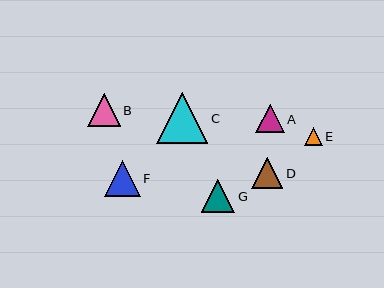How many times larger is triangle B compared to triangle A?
Triangle B is approximately 1.1 times the size of triangle A.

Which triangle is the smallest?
Triangle E is the smallest with a size of approximately 18 pixels.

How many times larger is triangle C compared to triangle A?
Triangle C is approximately 1.8 times the size of triangle A.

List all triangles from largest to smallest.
From largest to smallest: C, F, G, B, D, A, E.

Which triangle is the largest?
Triangle C is the largest with a size of approximately 51 pixels.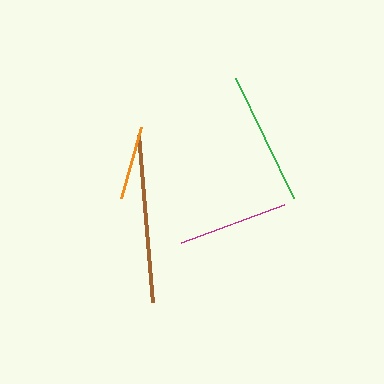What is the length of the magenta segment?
The magenta segment is approximately 109 pixels long.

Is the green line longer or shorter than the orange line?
The green line is longer than the orange line.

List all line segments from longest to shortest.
From longest to shortest: brown, green, magenta, orange.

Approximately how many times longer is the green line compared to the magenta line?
The green line is approximately 1.2 times the length of the magenta line.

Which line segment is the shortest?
The orange line is the shortest at approximately 74 pixels.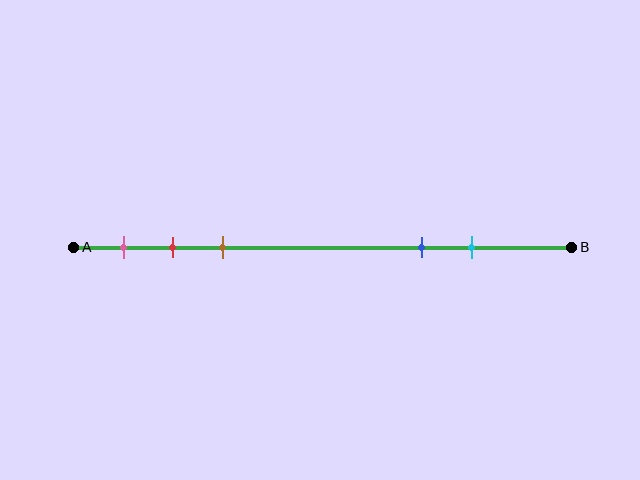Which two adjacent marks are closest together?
The red and brown marks are the closest adjacent pair.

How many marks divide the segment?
There are 5 marks dividing the segment.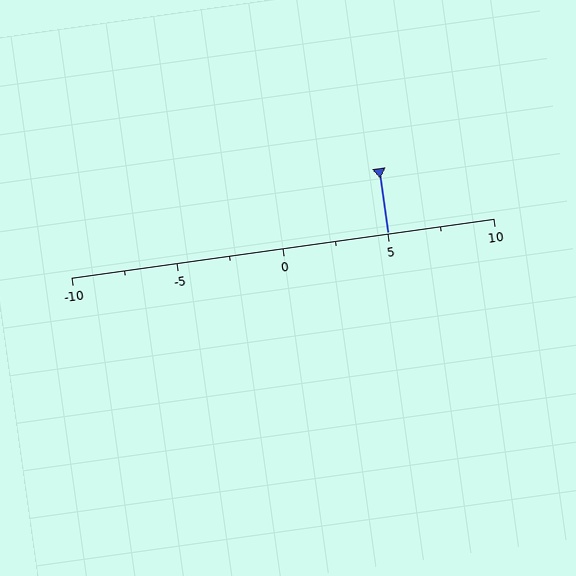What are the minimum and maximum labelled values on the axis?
The axis runs from -10 to 10.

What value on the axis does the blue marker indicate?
The marker indicates approximately 5.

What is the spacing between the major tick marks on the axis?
The major ticks are spaced 5 apart.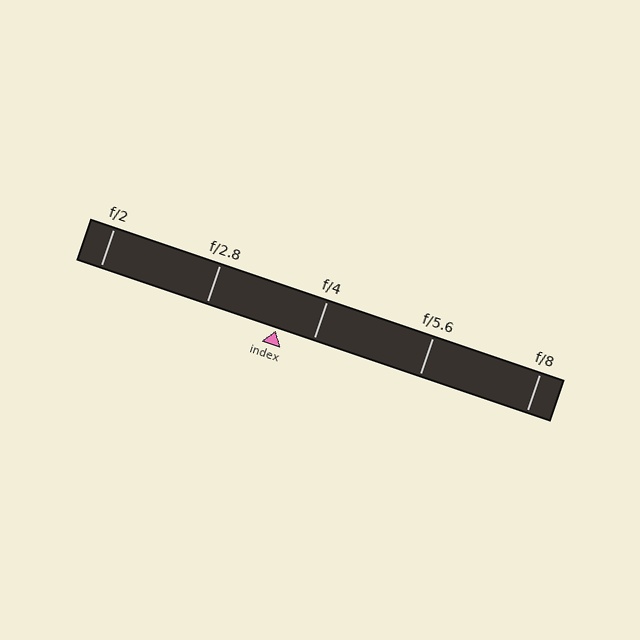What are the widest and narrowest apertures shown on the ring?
The widest aperture shown is f/2 and the narrowest is f/8.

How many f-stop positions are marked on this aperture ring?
There are 5 f-stop positions marked.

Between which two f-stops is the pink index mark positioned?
The index mark is between f/2.8 and f/4.